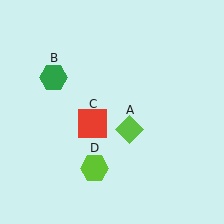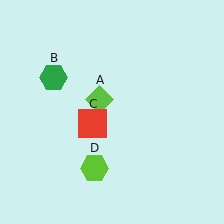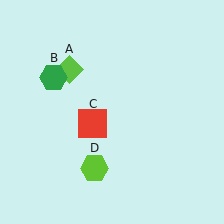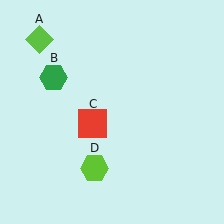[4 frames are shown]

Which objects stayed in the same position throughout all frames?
Green hexagon (object B) and red square (object C) and lime hexagon (object D) remained stationary.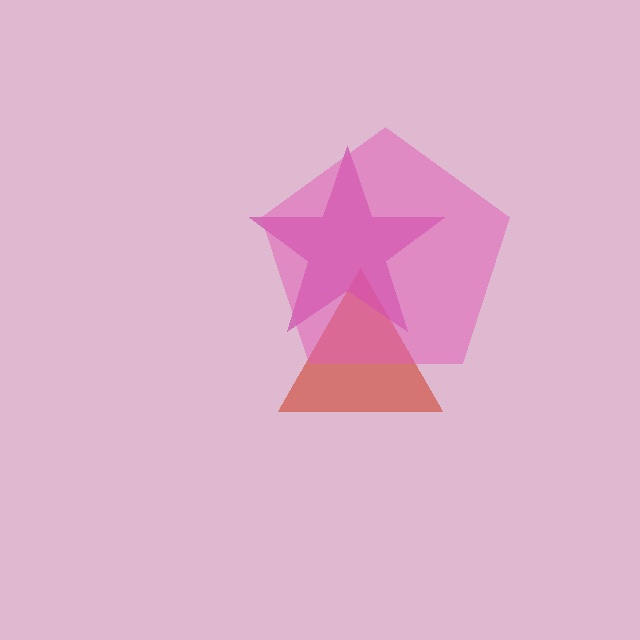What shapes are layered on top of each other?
The layered shapes are: a red triangle, a magenta star, a pink pentagon.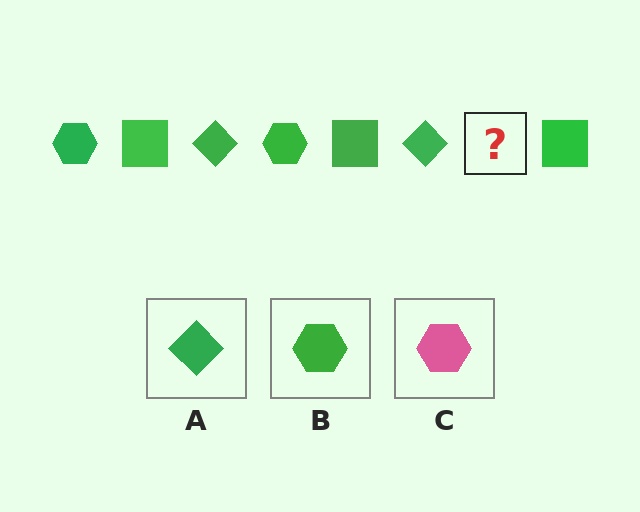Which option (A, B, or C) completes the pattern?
B.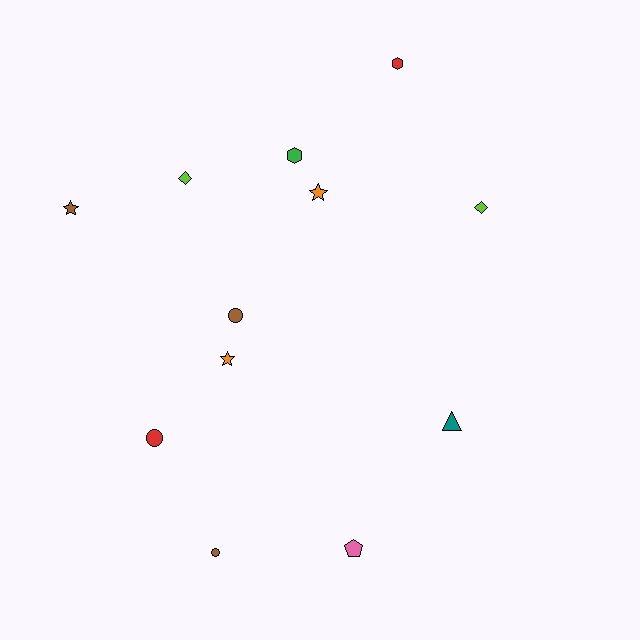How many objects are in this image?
There are 12 objects.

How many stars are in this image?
There are 3 stars.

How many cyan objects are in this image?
There are no cyan objects.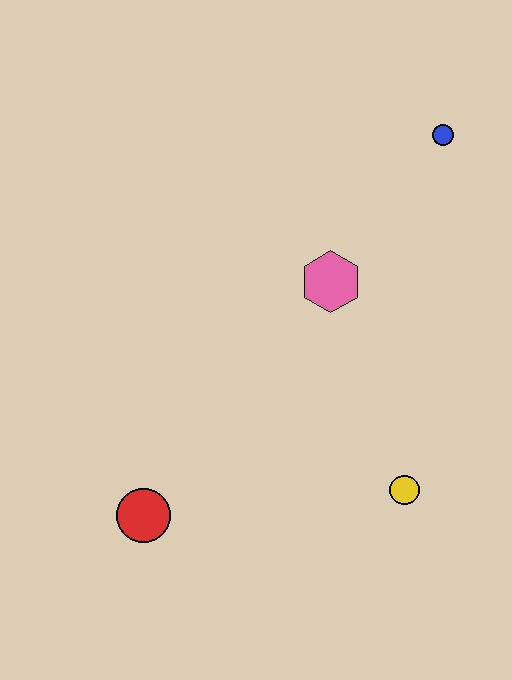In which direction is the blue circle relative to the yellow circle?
The blue circle is above the yellow circle.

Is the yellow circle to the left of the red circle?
No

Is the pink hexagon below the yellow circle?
No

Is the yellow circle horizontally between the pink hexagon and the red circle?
No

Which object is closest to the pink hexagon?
The blue circle is closest to the pink hexagon.